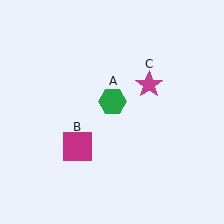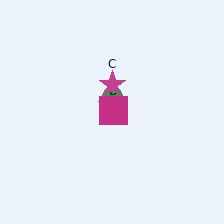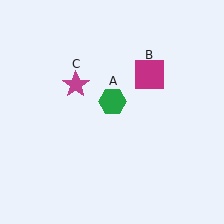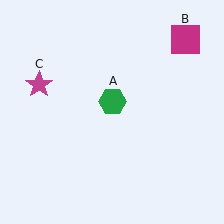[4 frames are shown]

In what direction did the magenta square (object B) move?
The magenta square (object B) moved up and to the right.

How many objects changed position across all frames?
2 objects changed position: magenta square (object B), magenta star (object C).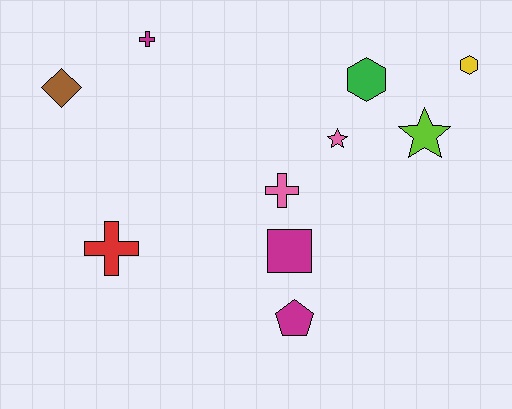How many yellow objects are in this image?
There is 1 yellow object.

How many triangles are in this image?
There are no triangles.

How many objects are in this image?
There are 10 objects.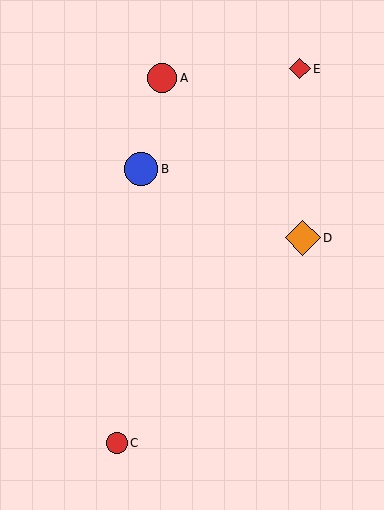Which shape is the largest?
The orange diamond (labeled D) is the largest.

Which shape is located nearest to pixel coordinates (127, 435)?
The red circle (labeled C) at (117, 443) is nearest to that location.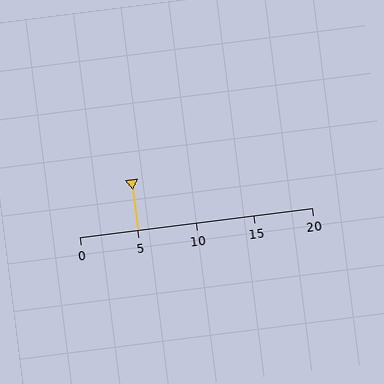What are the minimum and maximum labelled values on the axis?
The axis runs from 0 to 20.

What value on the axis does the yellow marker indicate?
The marker indicates approximately 5.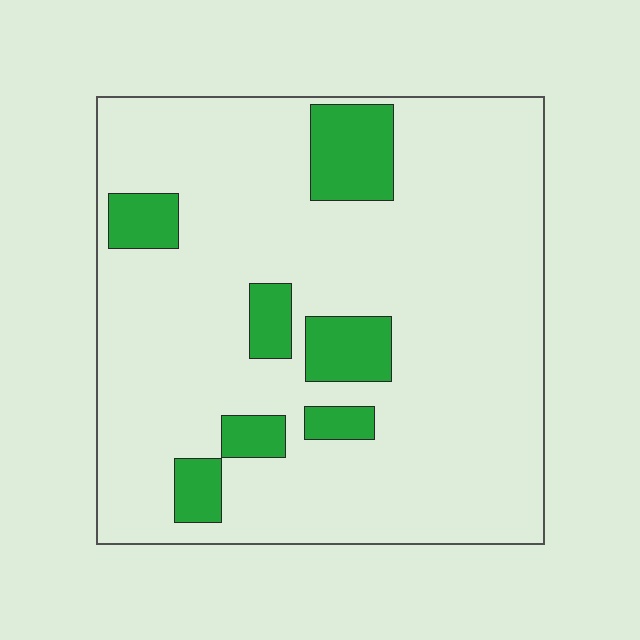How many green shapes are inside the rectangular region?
7.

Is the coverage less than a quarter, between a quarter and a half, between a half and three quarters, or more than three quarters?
Less than a quarter.